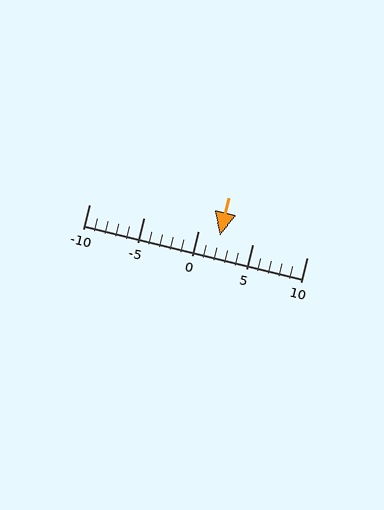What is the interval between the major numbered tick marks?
The major tick marks are spaced 5 units apart.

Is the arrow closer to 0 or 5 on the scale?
The arrow is closer to 0.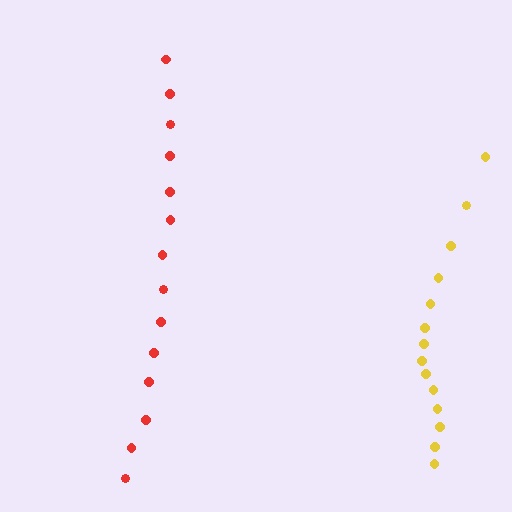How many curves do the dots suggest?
There are 2 distinct paths.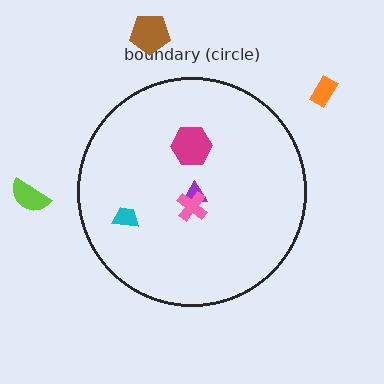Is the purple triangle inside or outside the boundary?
Inside.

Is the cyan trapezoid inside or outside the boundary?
Inside.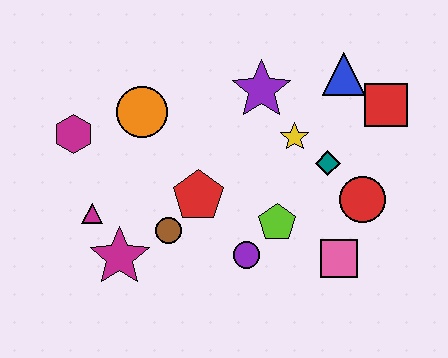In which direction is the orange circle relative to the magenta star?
The orange circle is above the magenta star.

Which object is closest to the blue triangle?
The red square is closest to the blue triangle.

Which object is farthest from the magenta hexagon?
The red square is farthest from the magenta hexagon.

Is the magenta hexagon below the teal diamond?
No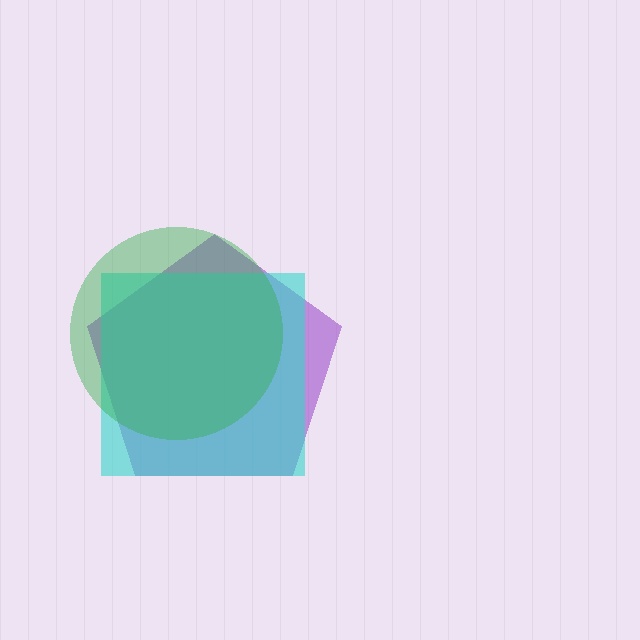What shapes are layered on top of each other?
The layered shapes are: a purple pentagon, a cyan square, a green circle.